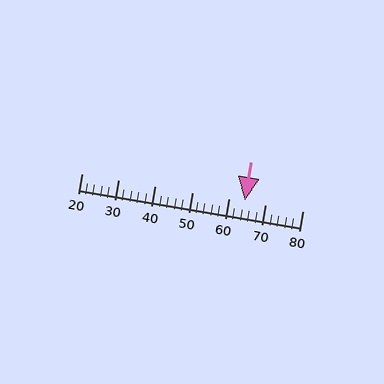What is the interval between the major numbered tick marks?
The major tick marks are spaced 10 units apart.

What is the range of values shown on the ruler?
The ruler shows values from 20 to 80.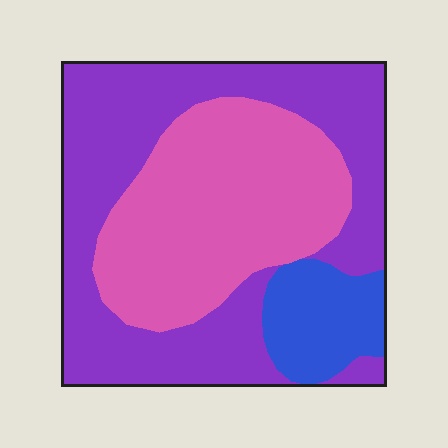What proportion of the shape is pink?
Pink takes up about three eighths (3/8) of the shape.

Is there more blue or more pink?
Pink.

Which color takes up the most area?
Purple, at roughly 50%.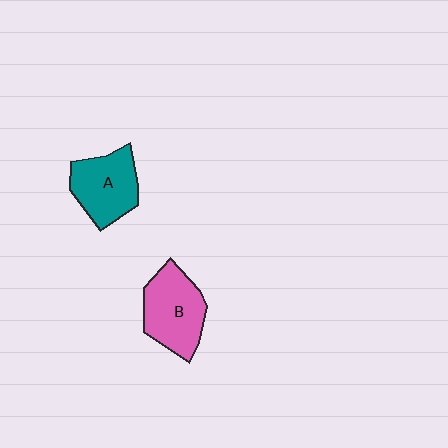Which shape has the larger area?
Shape B (pink).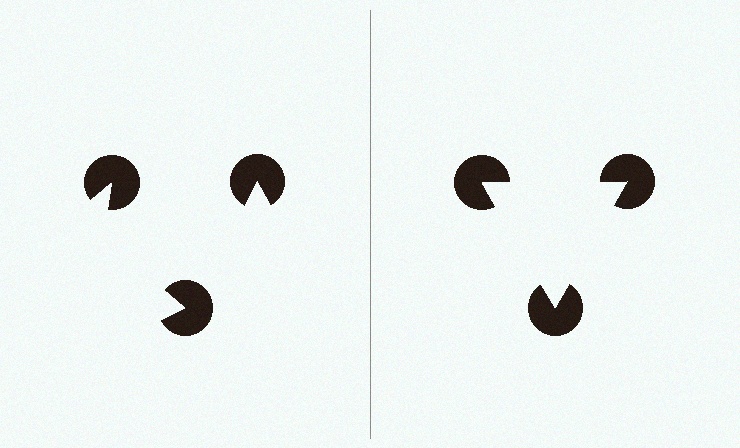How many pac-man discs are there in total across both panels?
6 — 3 on each side.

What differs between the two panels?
The pac-man discs are positioned identically on both sides; only the wedge orientations differ. On the right they align to a triangle; on the left they are misaligned.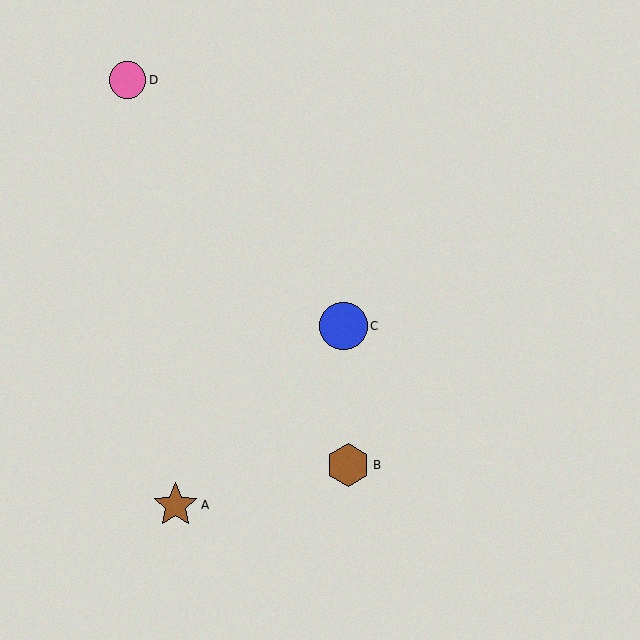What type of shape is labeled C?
Shape C is a blue circle.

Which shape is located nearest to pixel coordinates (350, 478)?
The brown hexagon (labeled B) at (348, 465) is nearest to that location.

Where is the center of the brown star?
The center of the brown star is at (176, 505).